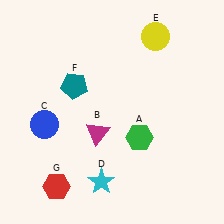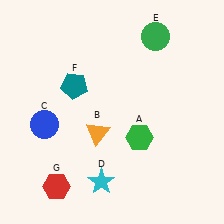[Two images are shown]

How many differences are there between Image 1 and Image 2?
There are 2 differences between the two images.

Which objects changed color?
B changed from magenta to orange. E changed from yellow to green.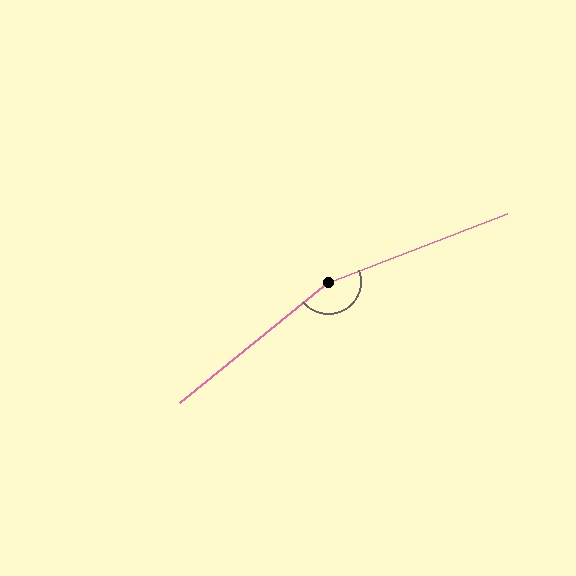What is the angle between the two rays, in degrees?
Approximately 162 degrees.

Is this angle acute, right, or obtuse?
It is obtuse.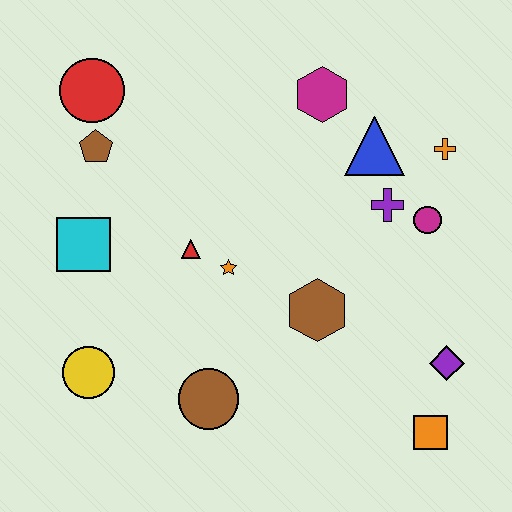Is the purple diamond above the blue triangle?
No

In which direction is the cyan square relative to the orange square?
The cyan square is to the left of the orange square.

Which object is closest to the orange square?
The purple diamond is closest to the orange square.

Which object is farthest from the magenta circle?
The yellow circle is farthest from the magenta circle.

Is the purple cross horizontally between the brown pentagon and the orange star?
No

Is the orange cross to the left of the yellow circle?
No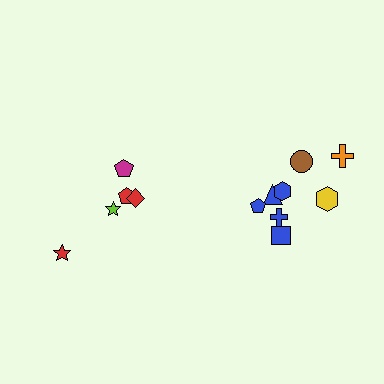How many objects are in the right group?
There are 8 objects.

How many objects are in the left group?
There are 5 objects.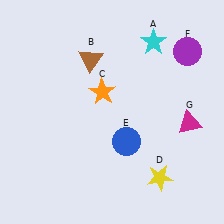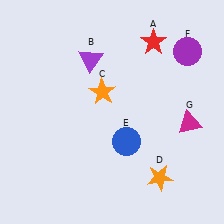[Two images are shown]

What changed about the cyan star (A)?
In Image 1, A is cyan. In Image 2, it changed to red.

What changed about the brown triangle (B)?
In Image 1, B is brown. In Image 2, it changed to purple.